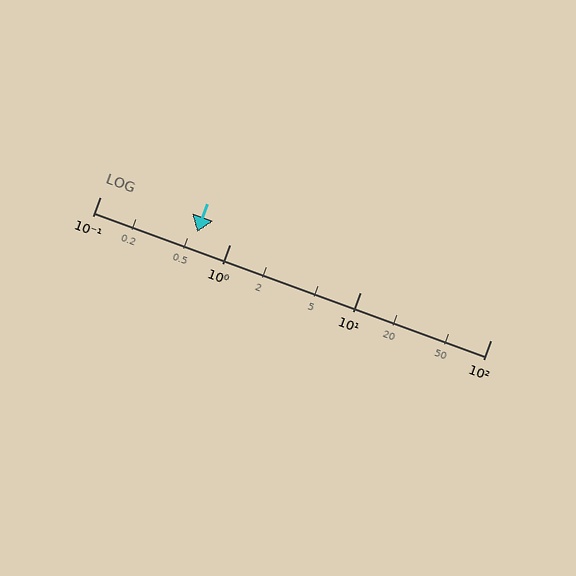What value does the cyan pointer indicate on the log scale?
The pointer indicates approximately 0.56.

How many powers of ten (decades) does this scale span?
The scale spans 3 decades, from 0.1 to 100.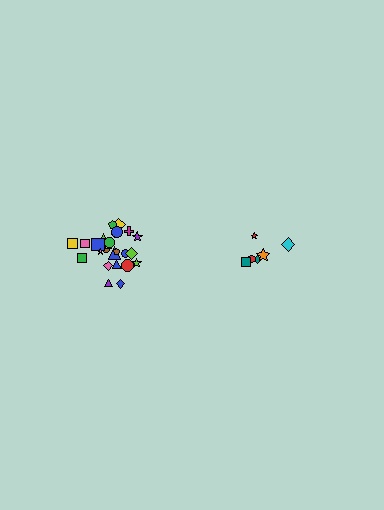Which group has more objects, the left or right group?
The left group.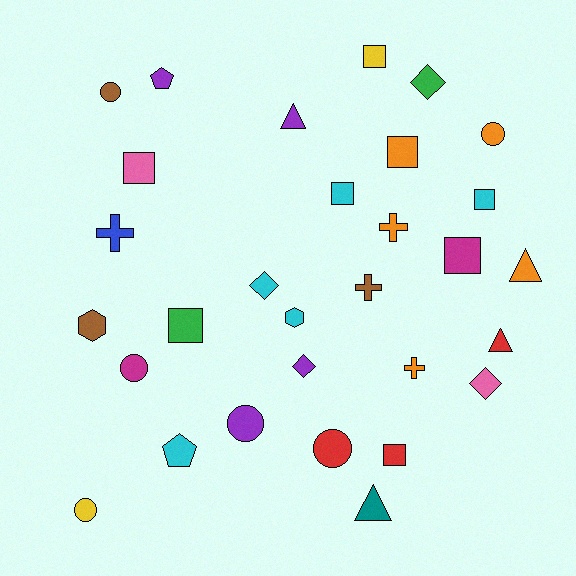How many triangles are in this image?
There are 4 triangles.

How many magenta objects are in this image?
There are 2 magenta objects.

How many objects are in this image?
There are 30 objects.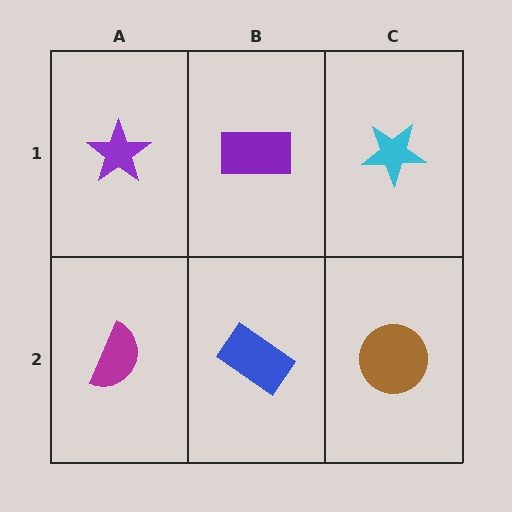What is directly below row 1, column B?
A blue rectangle.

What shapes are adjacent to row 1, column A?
A magenta semicircle (row 2, column A), a purple rectangle (row 1, column B).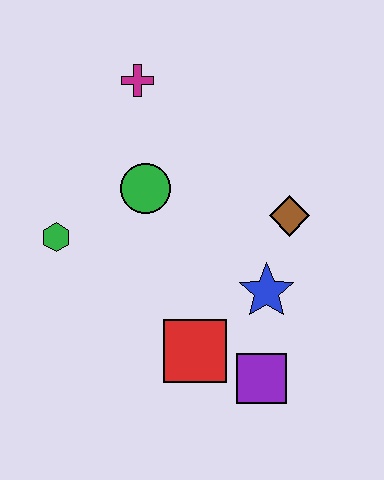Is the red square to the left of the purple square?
Yes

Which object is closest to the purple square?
The red square is closest to the purple square.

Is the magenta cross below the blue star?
No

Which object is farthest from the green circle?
The purple square is farthest from the green circle.